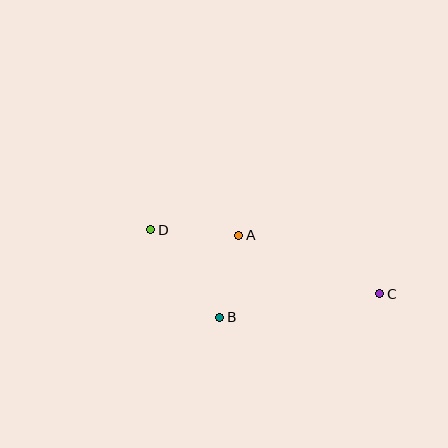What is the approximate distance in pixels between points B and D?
The distance between B and D is approximately 111 pixels.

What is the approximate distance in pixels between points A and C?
The distance between A and C is approximately 153 pixels.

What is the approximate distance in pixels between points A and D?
The distance between A and D is approximately 89 pixels.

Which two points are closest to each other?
Points A and B are closest to each other.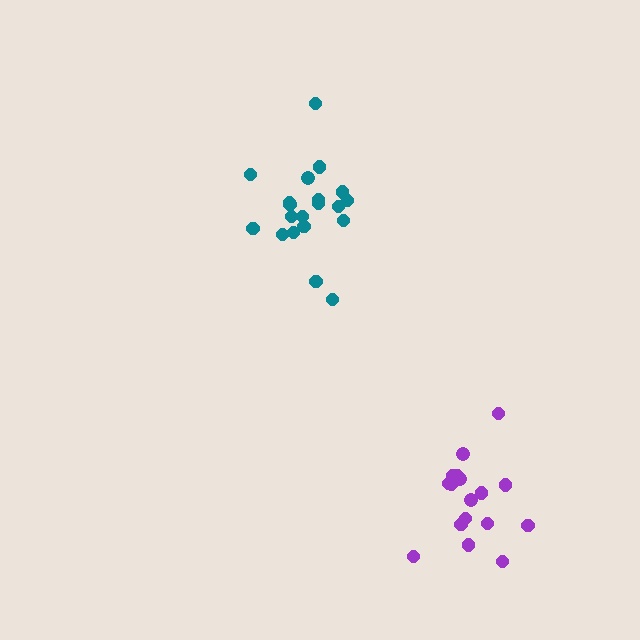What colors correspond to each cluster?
The clusters are colored: purple, teal.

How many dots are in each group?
Group 1: 17 dots, Group 2: 20 dots (37 total).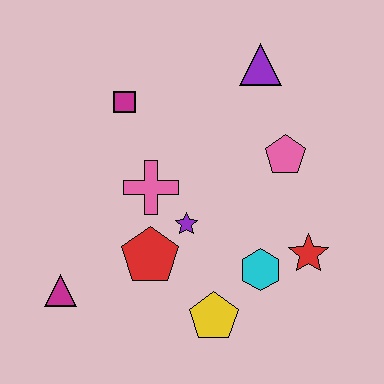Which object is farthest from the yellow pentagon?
The purple triangle is farthest from the yellow pentagon.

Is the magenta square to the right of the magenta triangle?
Yes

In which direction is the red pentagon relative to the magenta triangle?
The red pentagon is to the right of the magenta triangle.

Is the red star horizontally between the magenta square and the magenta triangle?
No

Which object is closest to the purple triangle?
The pink pentagon is closest to the purple triangle.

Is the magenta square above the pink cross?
Yes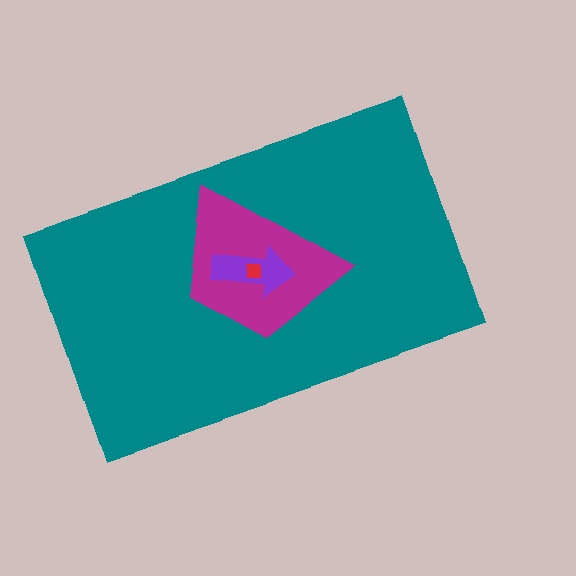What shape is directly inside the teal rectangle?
The magenta trapezoid.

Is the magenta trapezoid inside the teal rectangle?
Yes.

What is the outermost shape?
The teal rectangle.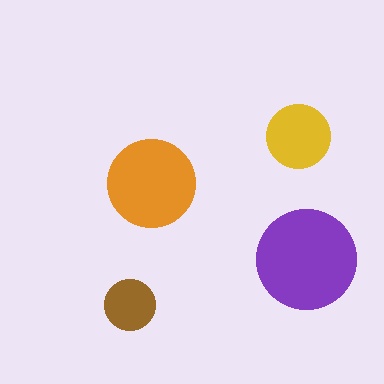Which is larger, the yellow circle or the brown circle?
The yellow one.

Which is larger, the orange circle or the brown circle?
The orange one.